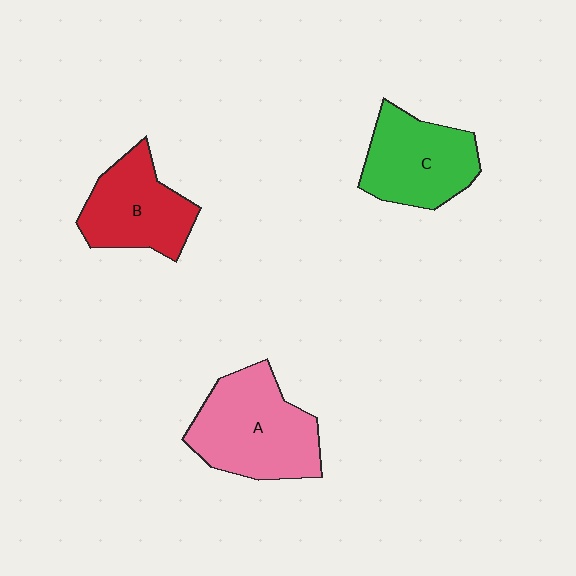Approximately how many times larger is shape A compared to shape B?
Approximately 1.3 times.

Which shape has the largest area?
Shape A (pink).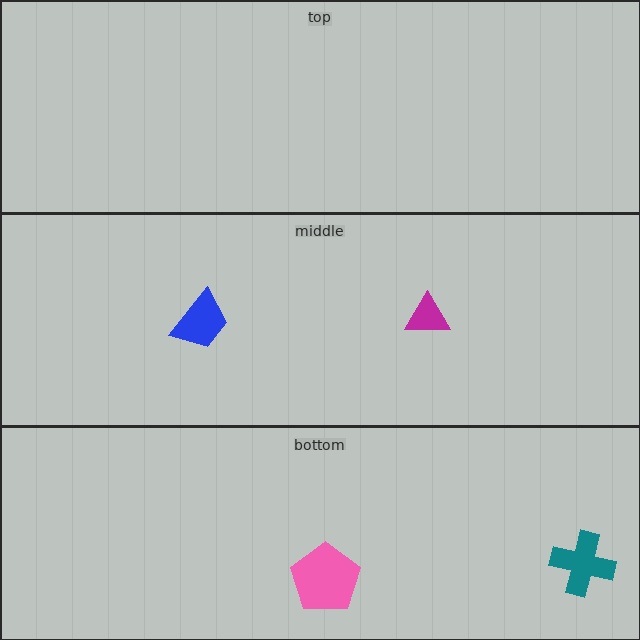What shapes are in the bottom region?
The teal cross, the pink pentagon.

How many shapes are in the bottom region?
2.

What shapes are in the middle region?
The blue trapezoid, the magenta triangle.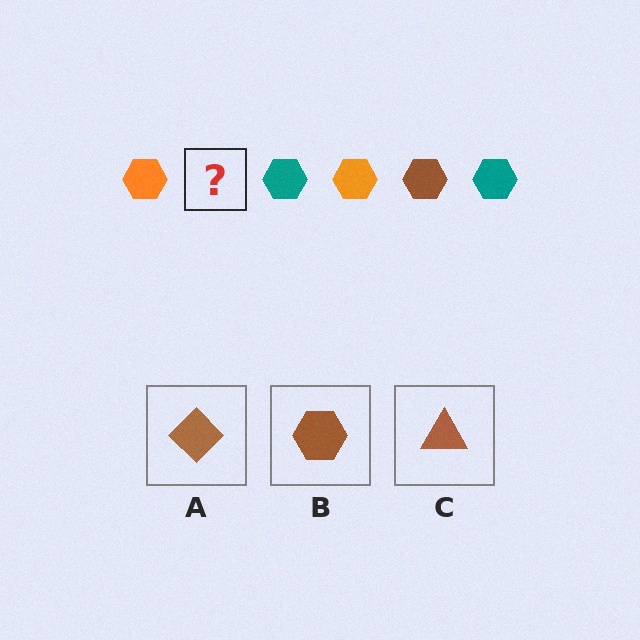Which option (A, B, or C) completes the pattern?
B.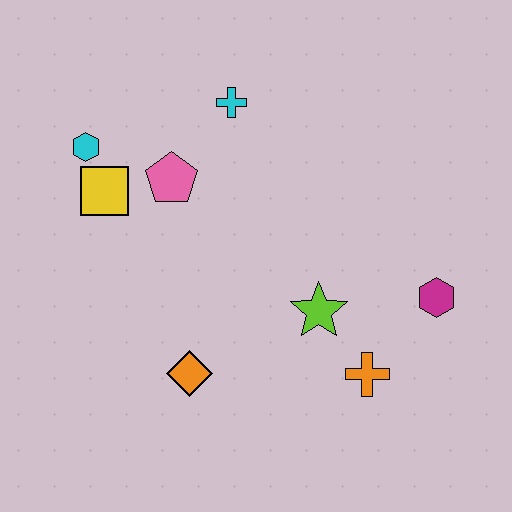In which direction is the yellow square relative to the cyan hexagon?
The yellow square is below the cyan hexagon.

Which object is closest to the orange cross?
The lime star is closest to the orange cross.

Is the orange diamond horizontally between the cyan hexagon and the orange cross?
Yes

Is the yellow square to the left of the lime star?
Yes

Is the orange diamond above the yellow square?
No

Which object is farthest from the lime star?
The cyan hexagon is farthest from the lime star.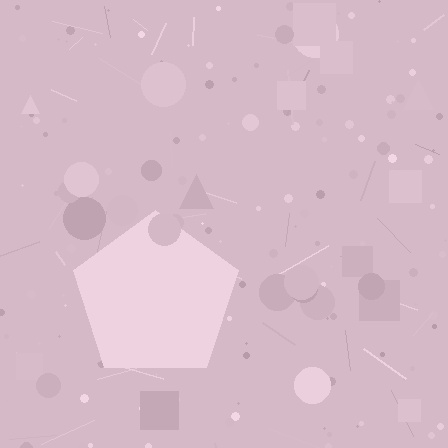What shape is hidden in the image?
A pentagon is hidden in the image.